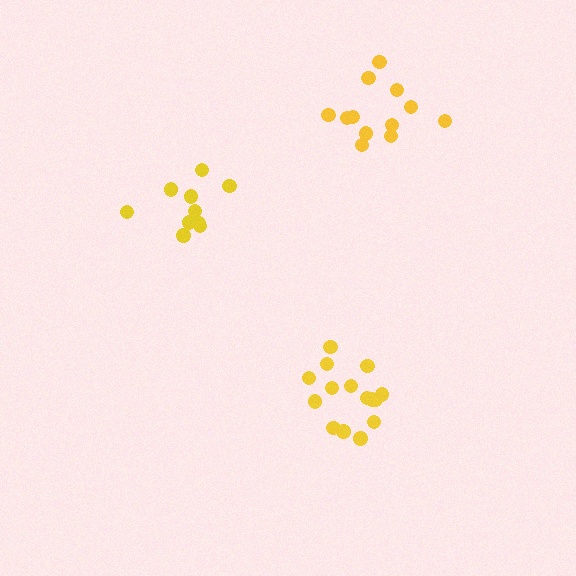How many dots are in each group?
Group 1: 12 dots, Group 2: 15 dots, Group 3: 10 dots (37 total).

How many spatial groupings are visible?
There are 3 spatial groupings.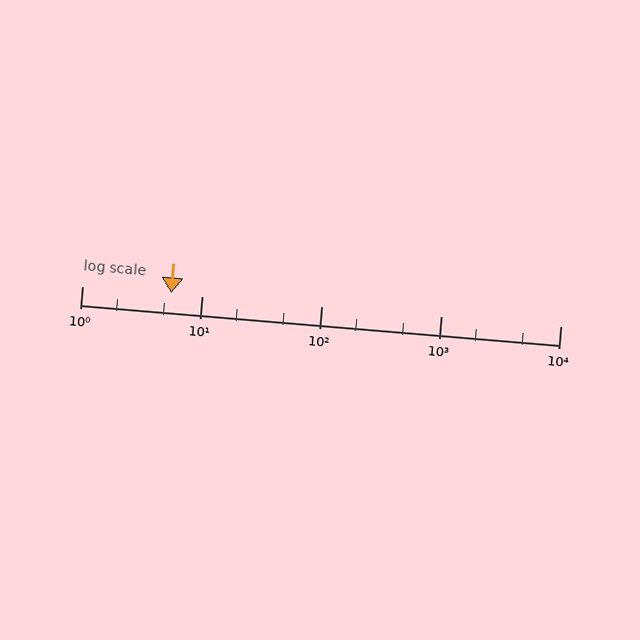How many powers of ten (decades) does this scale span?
The scale spans 4 decades, from 1 to 10000.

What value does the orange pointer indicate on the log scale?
The pointer indicates approximately 5.6.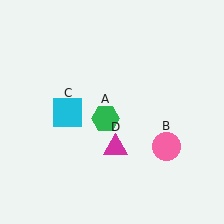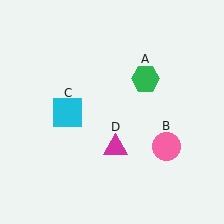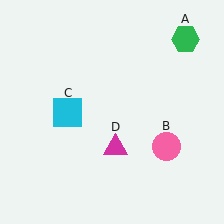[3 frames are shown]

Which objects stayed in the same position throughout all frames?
Pink circle (object B) and cyan square (object C) and magenta triangle (object D) remained stationary.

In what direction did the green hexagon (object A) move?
The green hexagon (object A) moved up and to the right.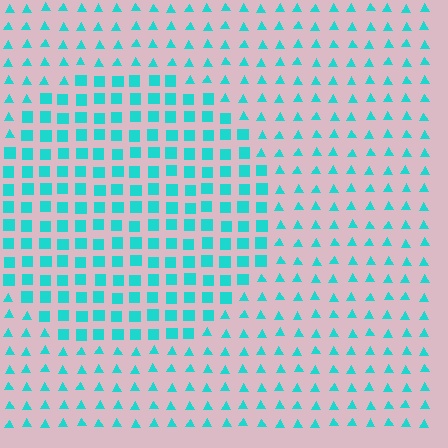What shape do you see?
I see a circle.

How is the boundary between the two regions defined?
The boundary is defined by a change in element shape: squares inside vs. triangles outside. All elements share the same color and spacing.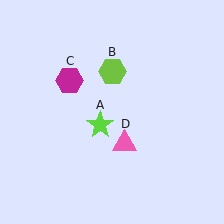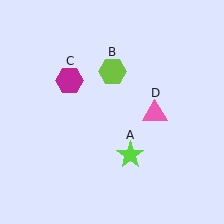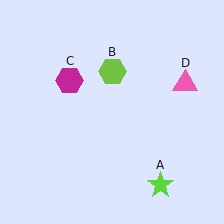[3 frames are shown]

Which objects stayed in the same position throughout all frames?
Lime hexagon (object B) and magenta hexagon (object C) remained stationary.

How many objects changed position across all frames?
2 objects changed position: lime star (object A), pink triangle (object D).